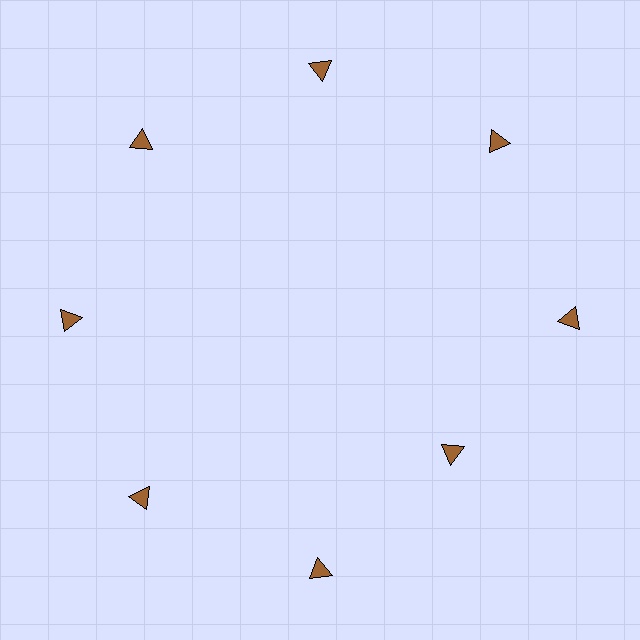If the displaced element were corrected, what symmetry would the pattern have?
It would have 8-fold rotational symmetry — the pattern would map onto itself every 45 degrees.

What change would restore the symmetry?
The symmetry would be restored by moving it outward, back onto the ring so that all 8 triangles sit at equal angles and equal distance from the center.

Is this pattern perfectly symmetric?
No. The 8 brown triangles are arranged in a ring, but one element near the 4 o'clock position is pulled inward toward the center, breaking the 8-fold rotational symmetry.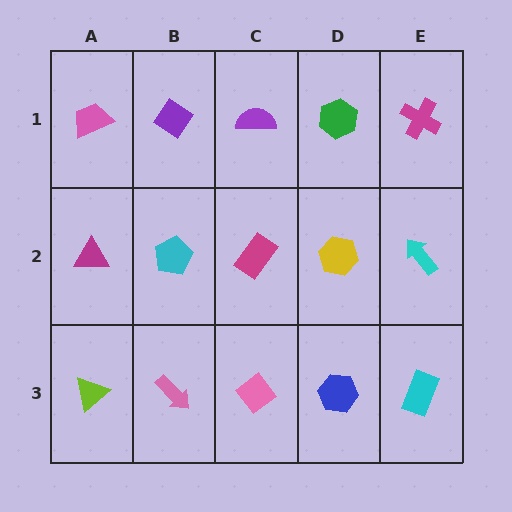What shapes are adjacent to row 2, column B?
A purple diamond (row 1, column B), a pink arrow (row 3, column B), a magenta triangle (row 2, column A), a magenta rectangle (row 2, column C).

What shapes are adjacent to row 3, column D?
A yellow hexagon (row 2, column D), a pink diamond (row 3, column C), a cyan rectangle (row 3, column E).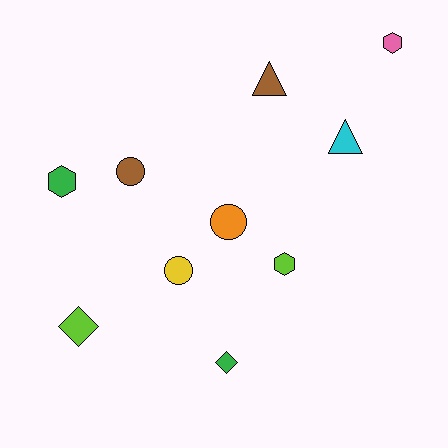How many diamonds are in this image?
There are 2 diamonds.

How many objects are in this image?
There are 10 objects.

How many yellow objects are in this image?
There is 1 yellow object.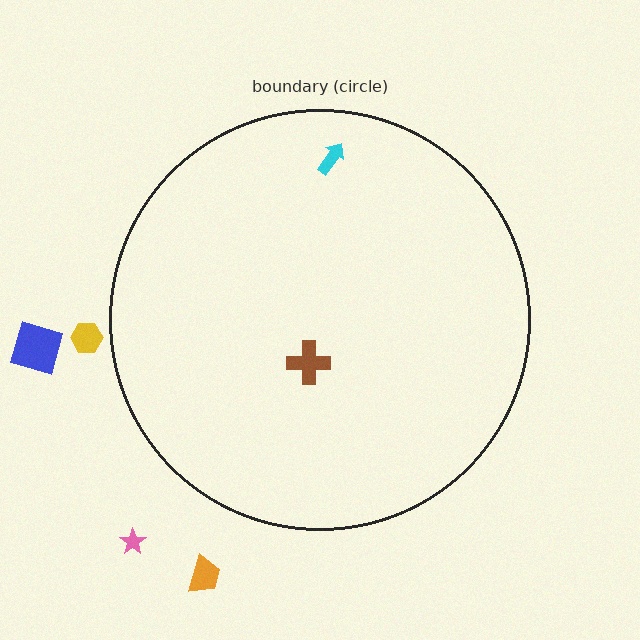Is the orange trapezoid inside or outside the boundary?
Outside.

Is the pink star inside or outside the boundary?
Outside.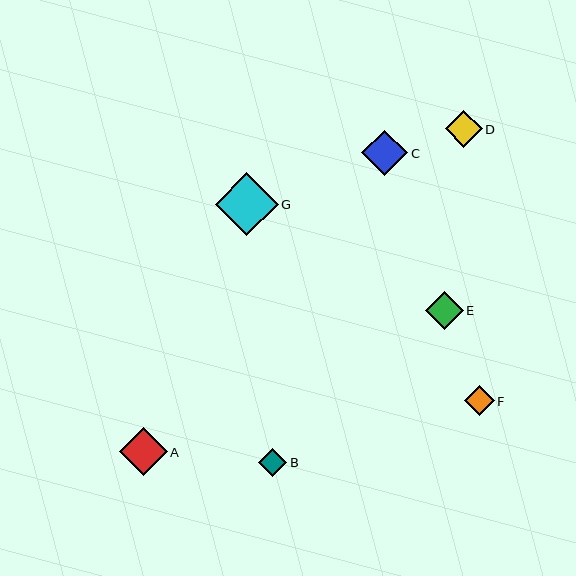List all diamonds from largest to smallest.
From largest to smallest: G, A, C, E, D, F, B.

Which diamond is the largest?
Diamond G is the largest with a size of approximately 62 pixels.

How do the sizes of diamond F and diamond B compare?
Diamond F and diamond B are approximately the same size.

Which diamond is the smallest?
Diamond B is the smallest with a size of approximately 29 pixels.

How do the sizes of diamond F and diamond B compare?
Diamond F and diamond B are approximately the same size.